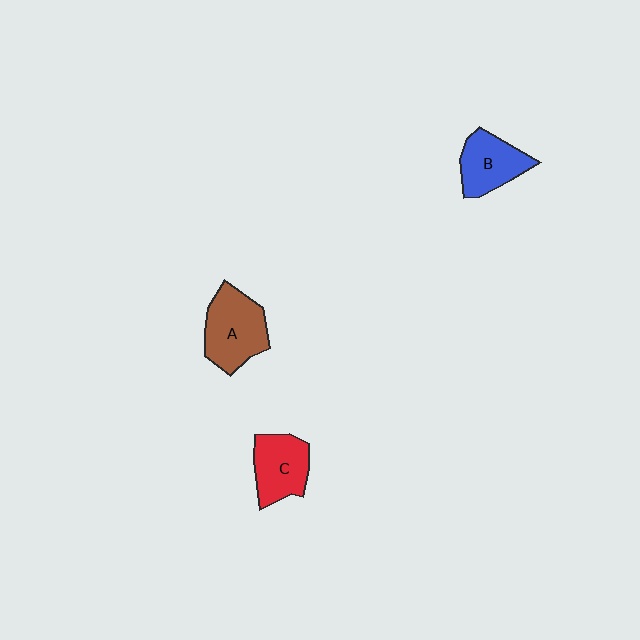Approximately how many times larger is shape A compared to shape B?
Approximately 1.3 times.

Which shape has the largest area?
Shape A (brown).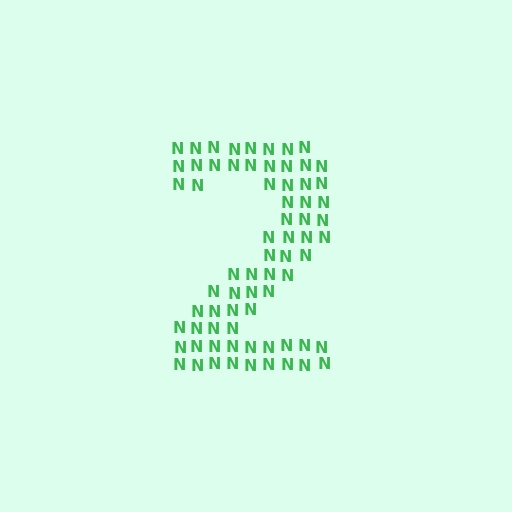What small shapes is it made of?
It is made of small letter N's.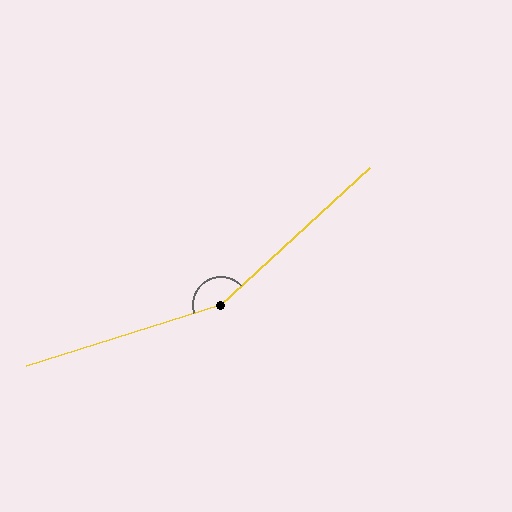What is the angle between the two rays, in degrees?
Approximately 155 degrees.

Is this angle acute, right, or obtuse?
It is obtuse.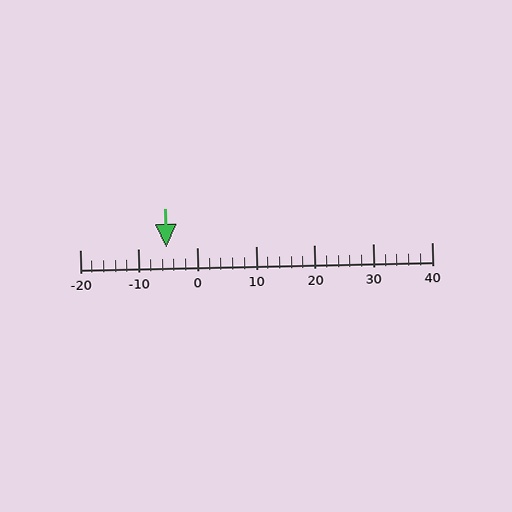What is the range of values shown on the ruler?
The ruler shows values from -20 to 40.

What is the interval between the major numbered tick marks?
The major tick marks are spaced 10 units apart.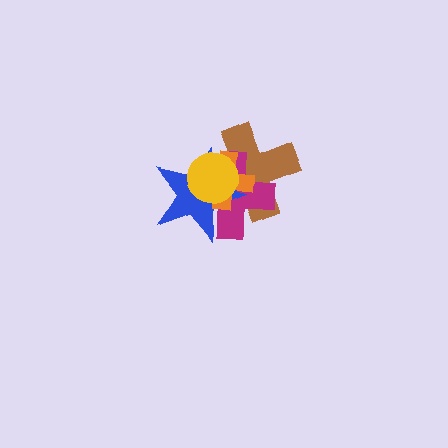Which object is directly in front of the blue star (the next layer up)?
The orange cross is directly in front of the blue star.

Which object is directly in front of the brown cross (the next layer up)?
The magenta cross is directly in front of the brown cross.